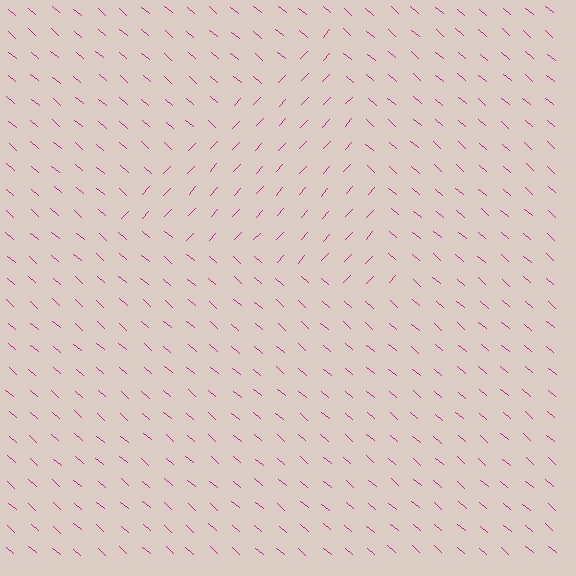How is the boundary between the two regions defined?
The boundary is defined purely by a change in line orientation (approximately 88 degrees difference). All lines are the same color and thickness.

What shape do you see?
I see a triangle.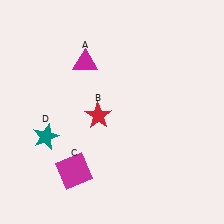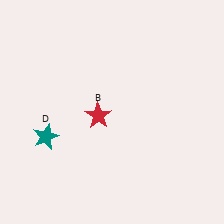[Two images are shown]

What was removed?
The magenta square (C), the magenta triangle (A) were removed in Image 2.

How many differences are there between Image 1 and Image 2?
There are 2 differences between the two images.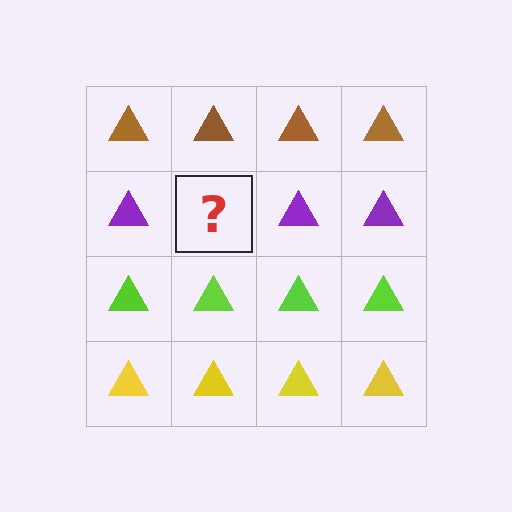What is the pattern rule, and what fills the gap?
The rule is that each row has a consistent color. The gap should be filled with a purple triangle.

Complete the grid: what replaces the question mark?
The question mark should be replaced with a purple triangle.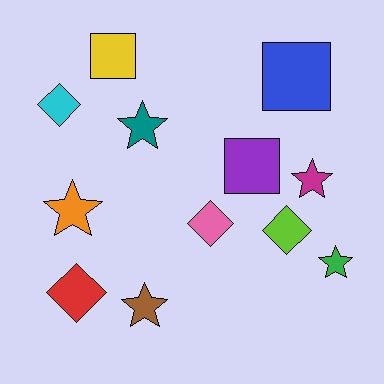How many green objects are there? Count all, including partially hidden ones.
There is 1 green object.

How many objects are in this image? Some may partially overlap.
There are 12 objects.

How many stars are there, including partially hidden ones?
There are 5 stars.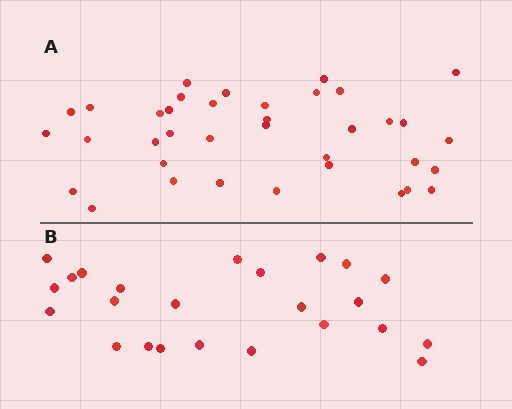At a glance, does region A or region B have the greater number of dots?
Region A (the top region) has more dots.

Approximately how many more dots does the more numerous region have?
Region A has approximately 15 more dots than region B.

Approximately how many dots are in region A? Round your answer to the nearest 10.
About 40 dots. (The exact count is 37, which rounds to 40.)